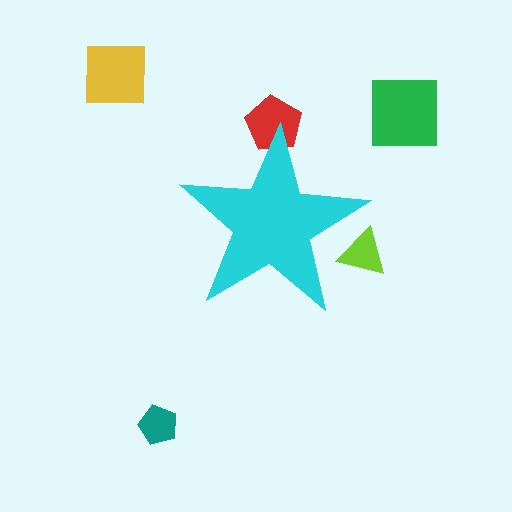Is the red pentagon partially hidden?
Yes, the red pentagon is partially hidden behind the cyan star.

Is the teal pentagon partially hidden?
No, the teal pentagon is fully visible.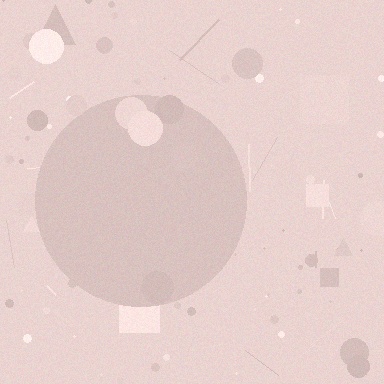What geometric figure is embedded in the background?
A circle is embedded in the background.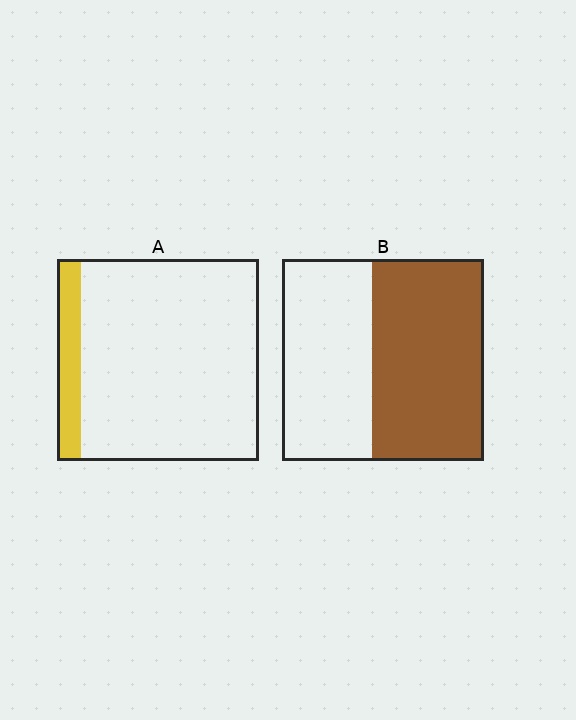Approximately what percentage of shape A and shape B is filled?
A is approximately 10% and B is approximately 55%.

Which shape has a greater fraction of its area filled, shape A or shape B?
Shape B.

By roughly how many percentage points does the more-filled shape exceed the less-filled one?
By roughly 45 percentage points (B over A).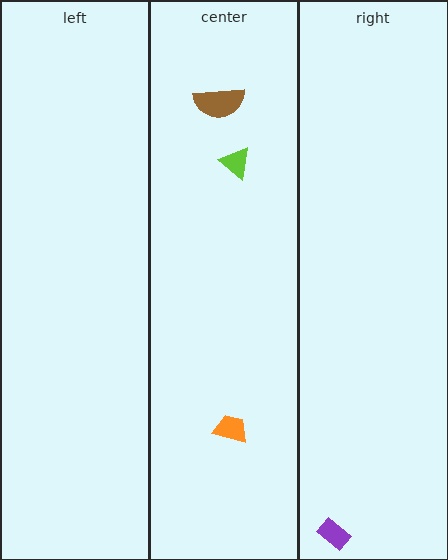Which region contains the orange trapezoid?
The center region.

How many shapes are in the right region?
1.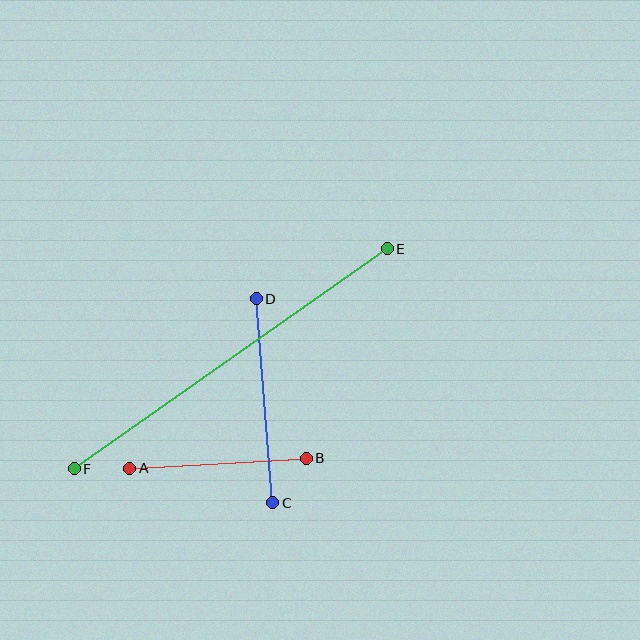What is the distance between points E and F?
The distance is approximately 383 pixels.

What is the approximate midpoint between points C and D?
The midpoint is at approximately (264, 401) pixels.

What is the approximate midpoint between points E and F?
The midpoint is at approximately (231, 359) pixels.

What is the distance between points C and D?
The distance is approximately 205 pixels.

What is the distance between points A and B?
The distance is approximately 177 pixels.